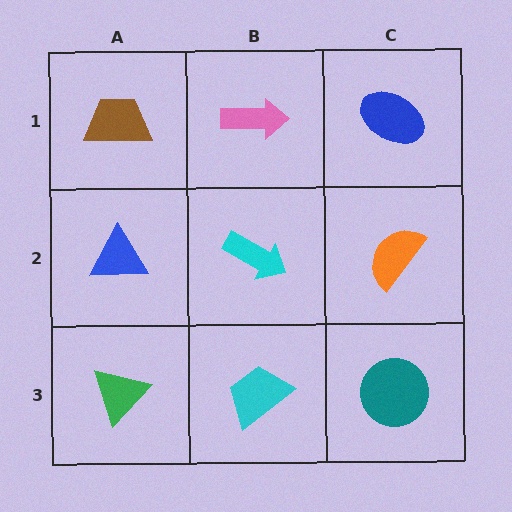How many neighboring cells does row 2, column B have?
4.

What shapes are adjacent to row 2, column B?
A pink arrow (row 1, column B), a cyan trapezoid (row 3, column B), a blue triangle (row 2, column A), an orange semicircle (row 2, column C).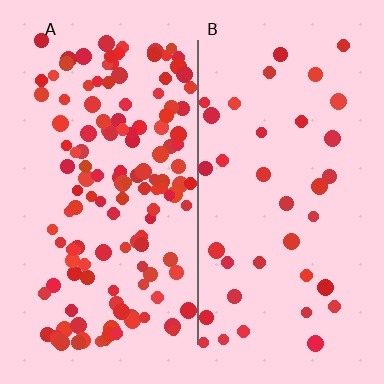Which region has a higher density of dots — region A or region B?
A (the left).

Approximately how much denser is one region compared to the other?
Approximately 3.7× — region A over region B.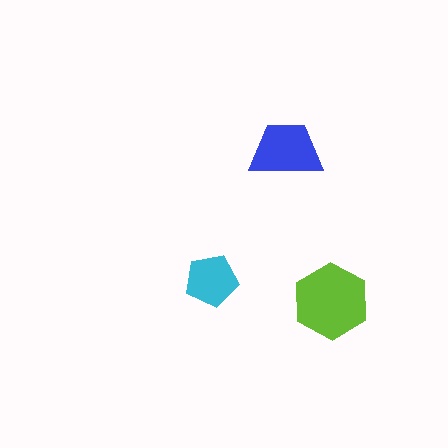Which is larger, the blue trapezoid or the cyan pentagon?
The blue trapezoid.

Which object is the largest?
The lime hexagon.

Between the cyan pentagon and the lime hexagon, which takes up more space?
The lime hexagon.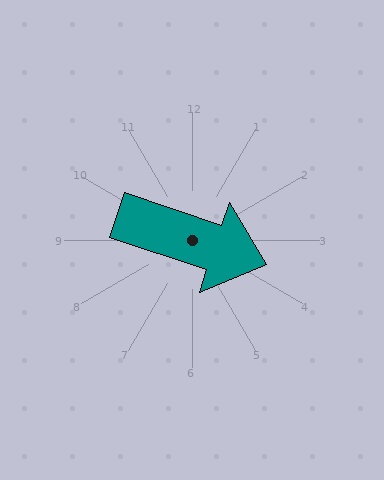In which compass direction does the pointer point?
East.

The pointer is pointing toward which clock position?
Roughly 4 o'clock.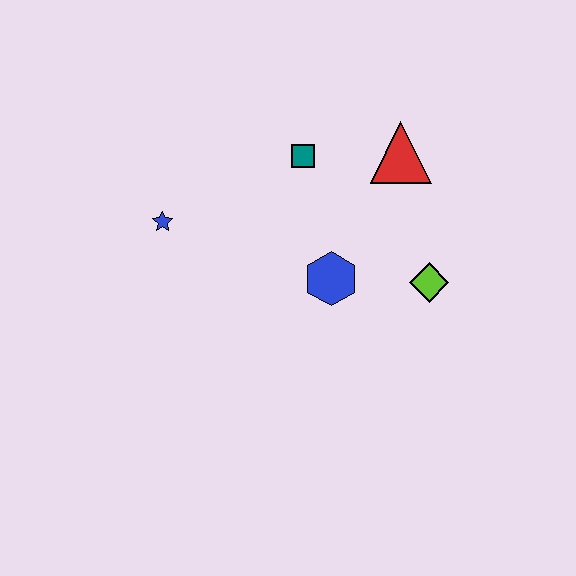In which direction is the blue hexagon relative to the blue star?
The blue hexagon is to the right of the blue star.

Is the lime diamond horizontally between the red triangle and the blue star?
No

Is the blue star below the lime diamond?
No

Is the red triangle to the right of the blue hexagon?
Yes